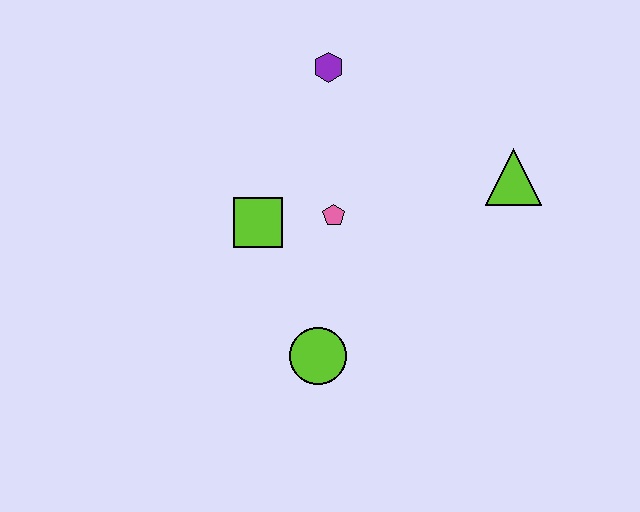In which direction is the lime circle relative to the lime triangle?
The lime circle is to the left of the lime triangle.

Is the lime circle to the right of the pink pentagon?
No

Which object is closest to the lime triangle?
The pink pentagon is closest to the lime triangle.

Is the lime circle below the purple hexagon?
Yes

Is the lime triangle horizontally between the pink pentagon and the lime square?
No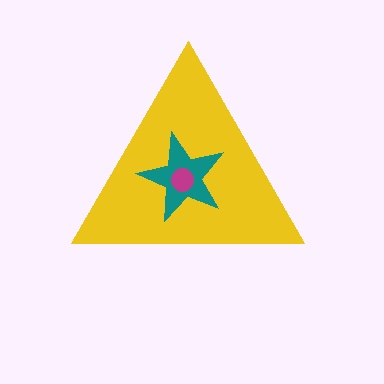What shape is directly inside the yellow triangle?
The teal star.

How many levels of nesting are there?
3.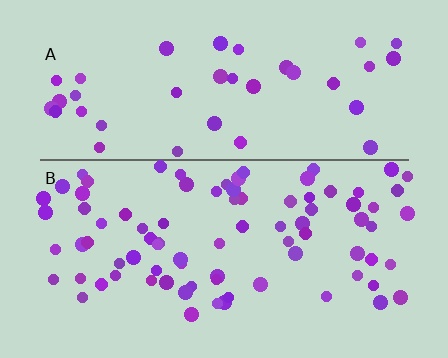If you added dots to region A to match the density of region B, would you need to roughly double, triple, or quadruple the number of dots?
Approximately double.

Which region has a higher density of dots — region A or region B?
B (the bottom).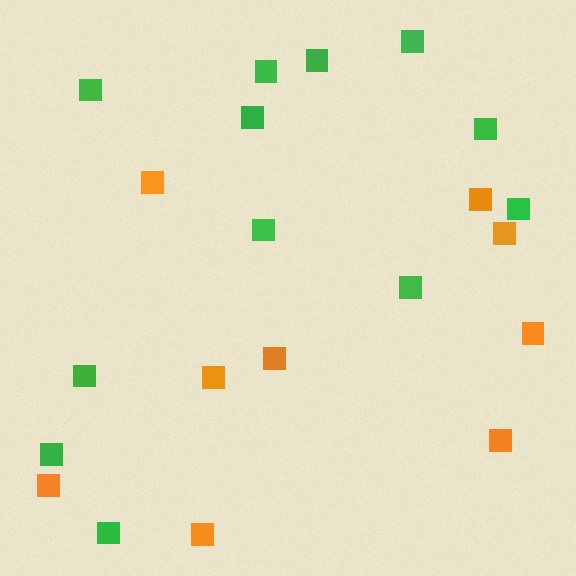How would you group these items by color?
There are 2 groups: one group of green squares (12) and one group of orange squares (9).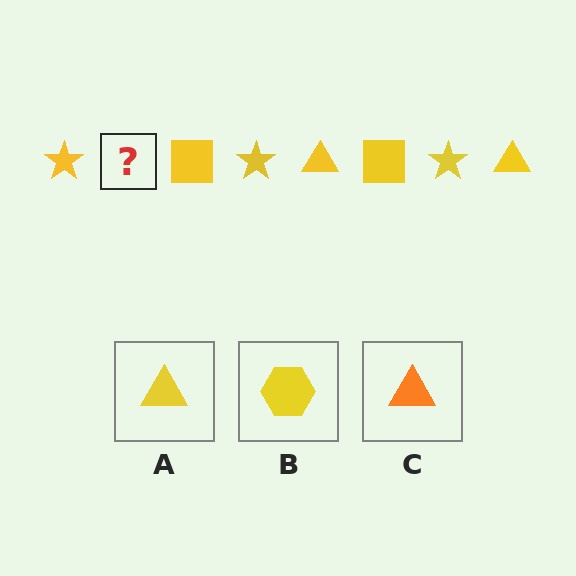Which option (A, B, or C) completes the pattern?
A.